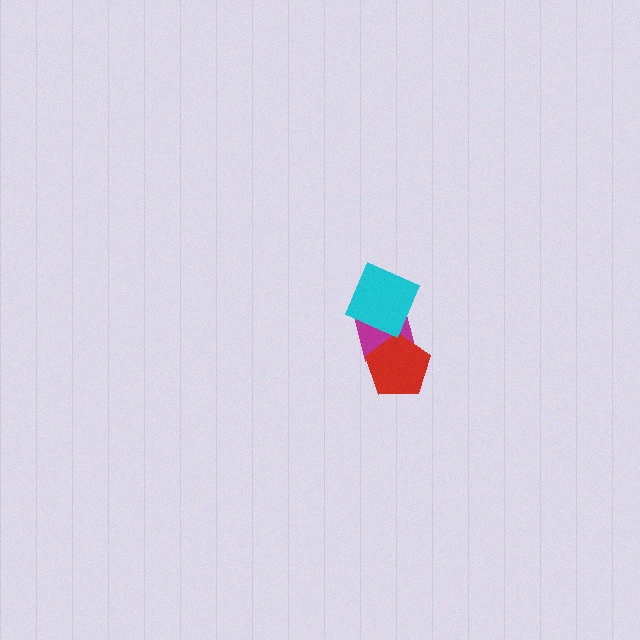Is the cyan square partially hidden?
No, no other shape covers it.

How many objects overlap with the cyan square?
1 object overlaps with the cyan square.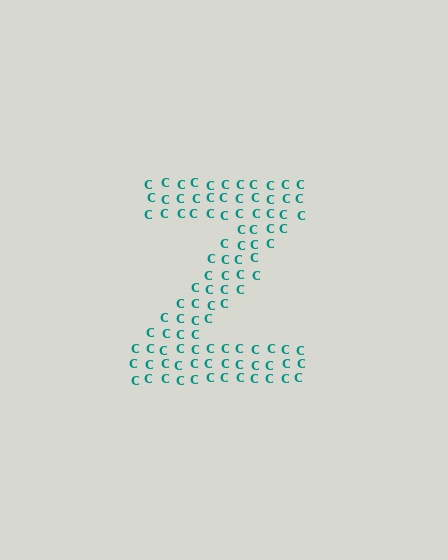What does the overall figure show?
The overall figure shows the letter Z.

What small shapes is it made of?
It is made of small letter C's.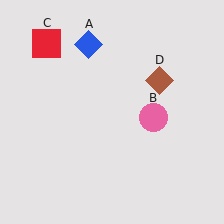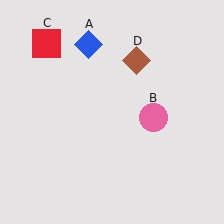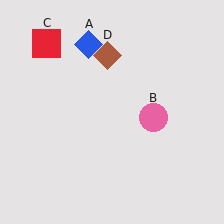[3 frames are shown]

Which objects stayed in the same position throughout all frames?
Blue diamond (object A) and pink circle (object B) and red square (object C) remained stationary.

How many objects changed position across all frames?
1 object changed position: brown diamond (object D).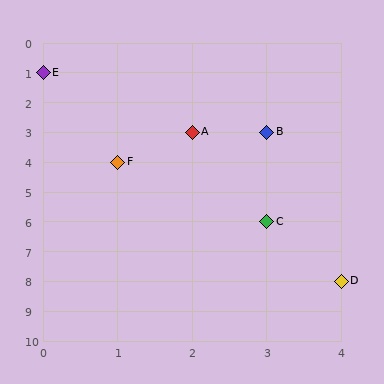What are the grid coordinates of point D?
Point D is at grid coordinates (4, 8).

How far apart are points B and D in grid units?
Points B and D are 1 column and 5 rows apart (about 5.1 grid units diagonally).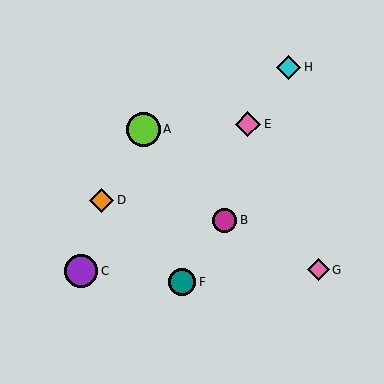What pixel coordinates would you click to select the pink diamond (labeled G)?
Click at (318, 270) to select the pink diamond G.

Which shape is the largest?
The lime circle (labeled A) is the largest.